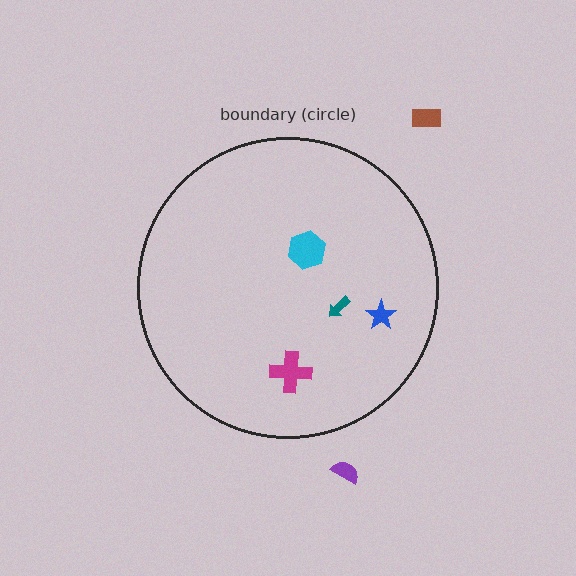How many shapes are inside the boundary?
4 inside, 2 outside.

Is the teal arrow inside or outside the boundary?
Inside.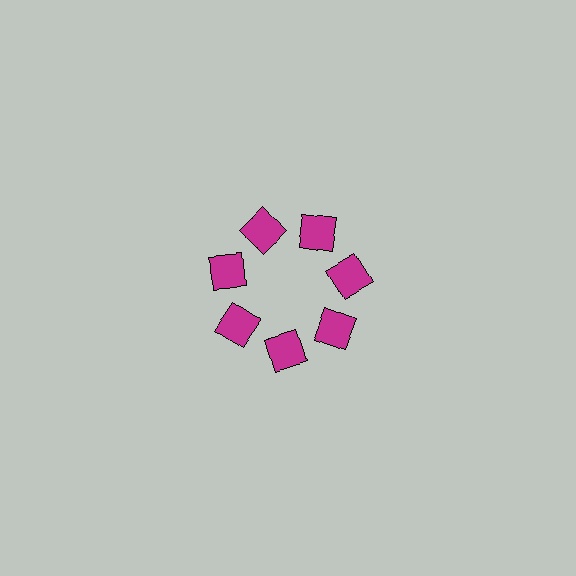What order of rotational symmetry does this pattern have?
This pattern has 7-fold rotational symmetry.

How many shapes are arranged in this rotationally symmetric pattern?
There are 7 shapes, arranged in 7 groups of 1.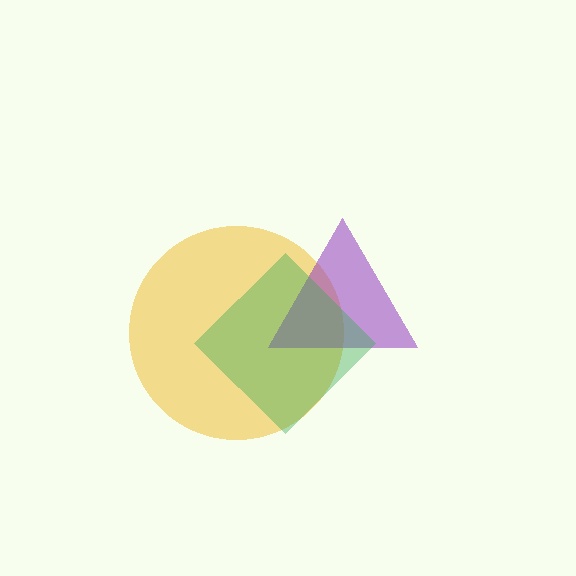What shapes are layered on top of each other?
The layered shapes are: a yellow circle, a purple triangle, a green diamond.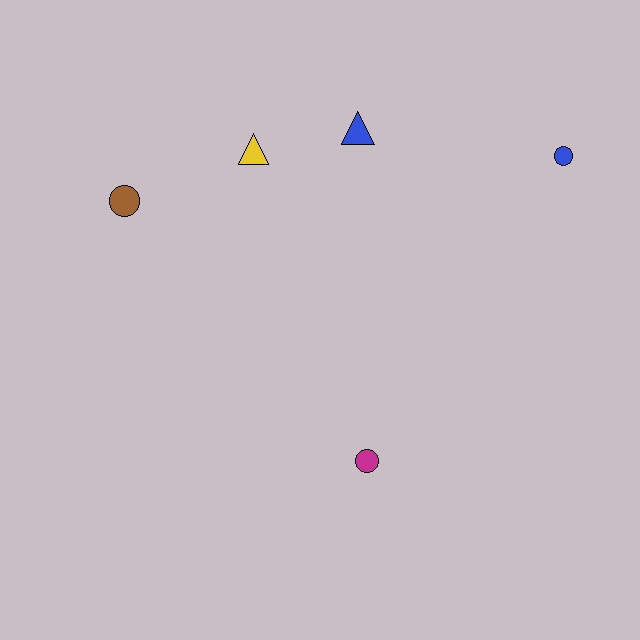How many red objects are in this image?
There are no red objects.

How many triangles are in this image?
There are 2 triangles.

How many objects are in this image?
There are 5 objects.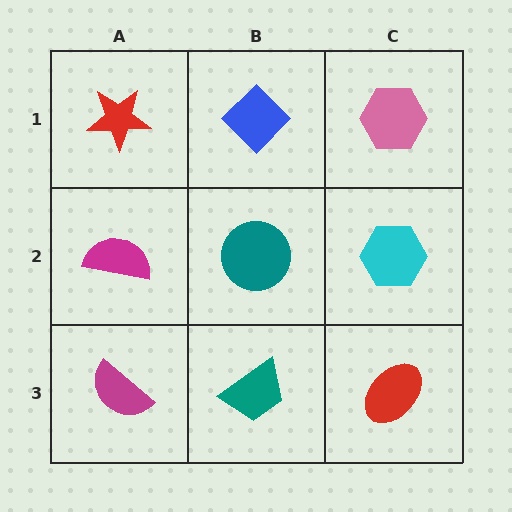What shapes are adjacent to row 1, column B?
A teal circle (row 2, column B), a red star (row 1, column A), a pink hexagon (row 1, column C).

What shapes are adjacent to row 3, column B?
A teal circle (row 2, column B), a magenta semicircle (row 3, column A), a red ellipse (row 3, column C).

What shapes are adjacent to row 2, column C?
A pink hexagon (row 1, column C), a red ellipse (row 3, column C), a teal circle (row 2, column B).